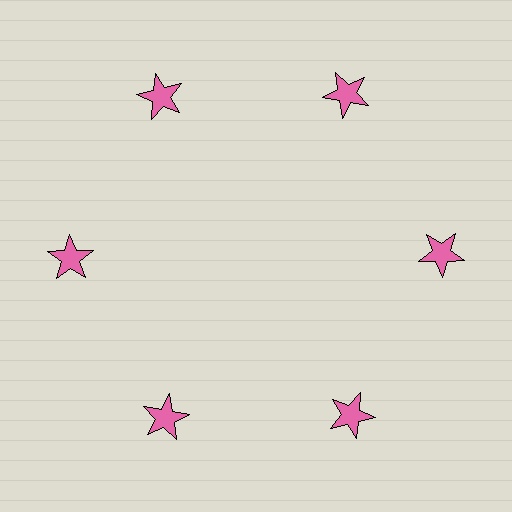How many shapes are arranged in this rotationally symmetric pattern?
There are 6 shapes, arranged in 6 groups of 1.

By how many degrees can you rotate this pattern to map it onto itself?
The pattern maps onto itself every 60 degrees of rotation.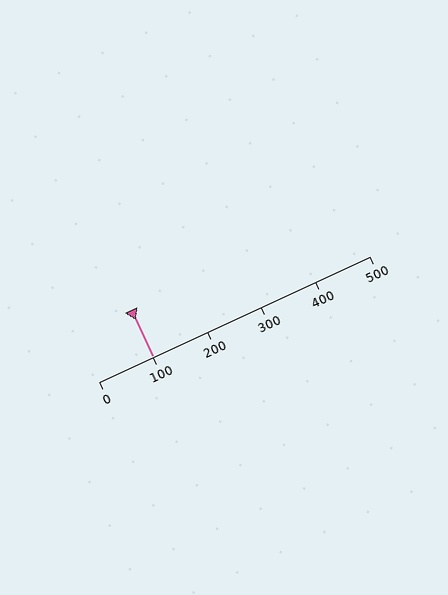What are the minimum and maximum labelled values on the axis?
The axis runs from 0 to 500.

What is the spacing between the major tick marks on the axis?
The major ticks are spaced 100 apart.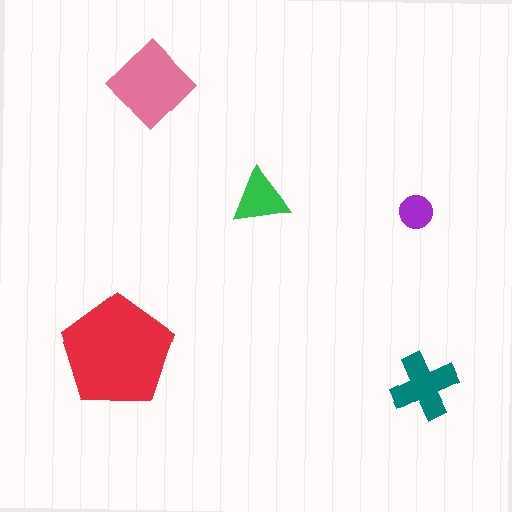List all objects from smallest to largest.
The purple circle, the green triangle, the teal cross, the pink diamond, the red pentagon.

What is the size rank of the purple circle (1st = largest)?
5th.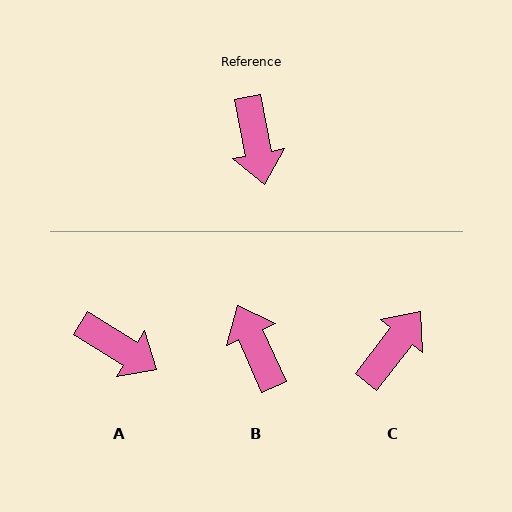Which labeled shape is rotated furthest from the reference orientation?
B, about 167 degrees away.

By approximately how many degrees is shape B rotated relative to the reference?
Approximately 167 degrees clockwise.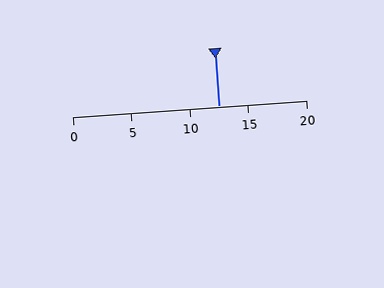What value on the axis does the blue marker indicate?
The marker indicates approximately 12.5.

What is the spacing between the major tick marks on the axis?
The major ticks are spaced 5 apart.